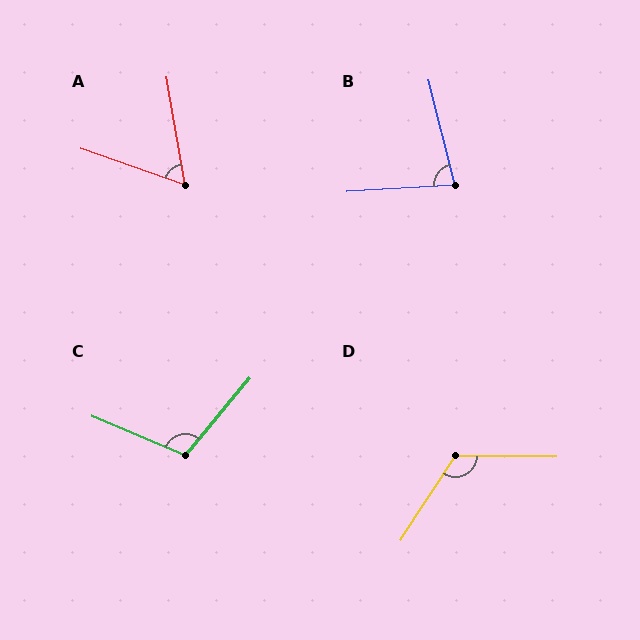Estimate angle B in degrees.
Approximately 79 degrees.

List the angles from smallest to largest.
A (61°), B (79°), C (107°), D (123°).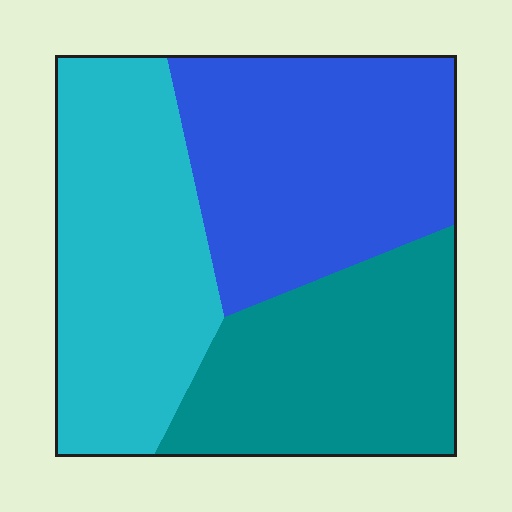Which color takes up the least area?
Teal, at roughly 30%.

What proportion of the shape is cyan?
Cyan takes up about one third (1/3) of the shape.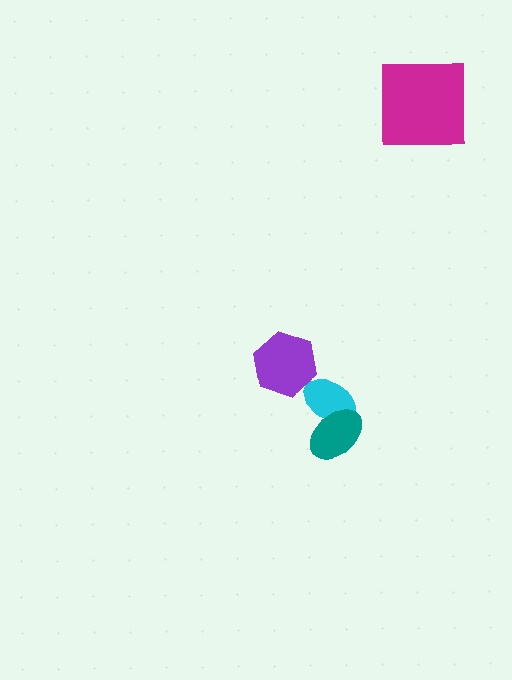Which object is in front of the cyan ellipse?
The teal ellipse is in front of the cyan ellipse.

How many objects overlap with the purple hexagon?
0 objects overlap with the purple hexagon.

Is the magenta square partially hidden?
No, no other shape covers it.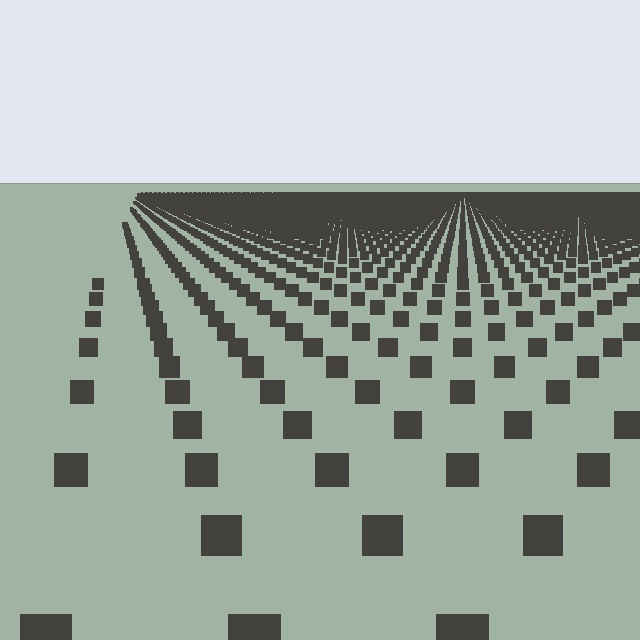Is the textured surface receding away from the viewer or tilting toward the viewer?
The surface is receding away from the viewer. Texture elements get smaller and denser toward the top.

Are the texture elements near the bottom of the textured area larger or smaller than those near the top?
Larger. Near the bottom, elements are closer to the viewer and appear at a bigger on-screen size.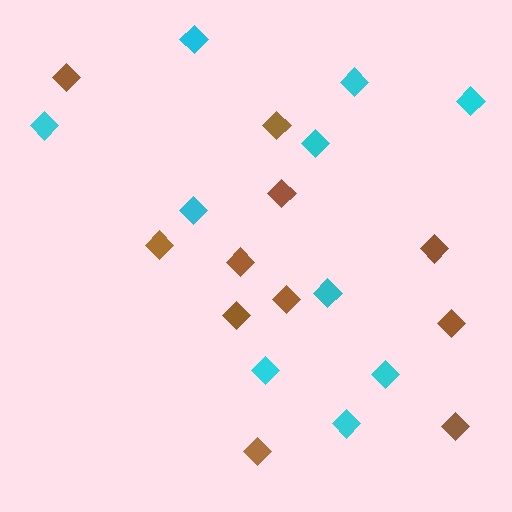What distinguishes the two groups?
There are 2 groups: one group of cyan diamonds (10) and one group of brown diamonds (11).